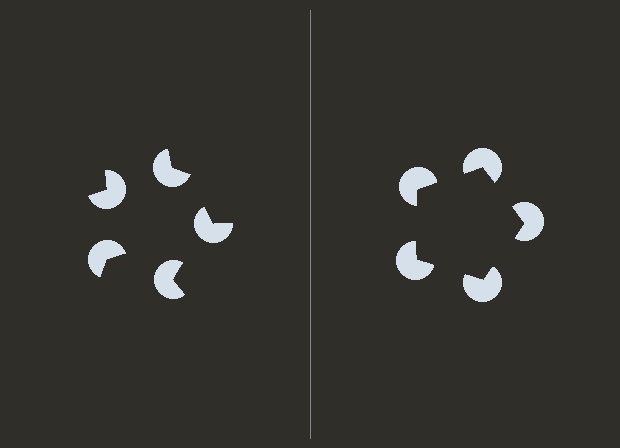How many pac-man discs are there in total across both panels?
10 — 5 on each side.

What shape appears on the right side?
An illusory pentagon.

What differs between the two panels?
The pac-man discs are positioned identically on both sides; only the wedge orientations differ. On the right they align to a pentagon; on the left they are misaligned.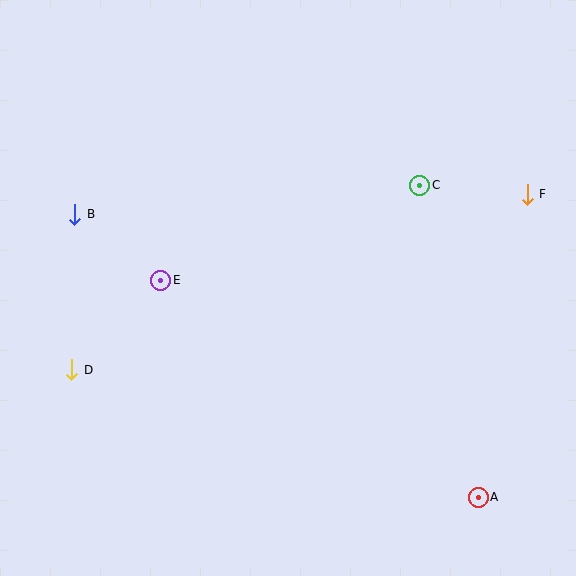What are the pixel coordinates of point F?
Point F is at (527, 194).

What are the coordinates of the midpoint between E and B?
The midpoint between E and B is at (118, 247).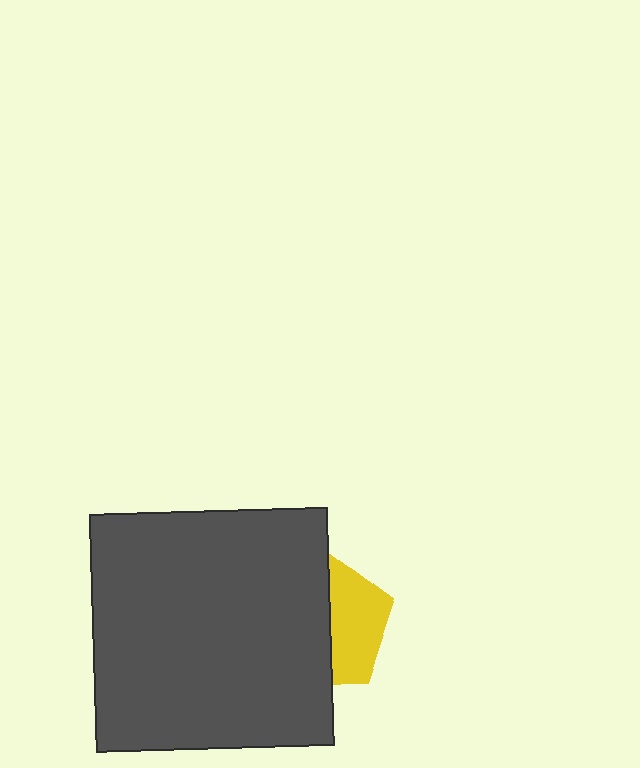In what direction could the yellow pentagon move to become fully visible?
The yellow pentagon could move right. That would shift it out from behind the dark gray square entirely.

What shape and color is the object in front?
The object in front is a dark gray square.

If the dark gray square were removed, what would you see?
You would see the complete yellow pentagon.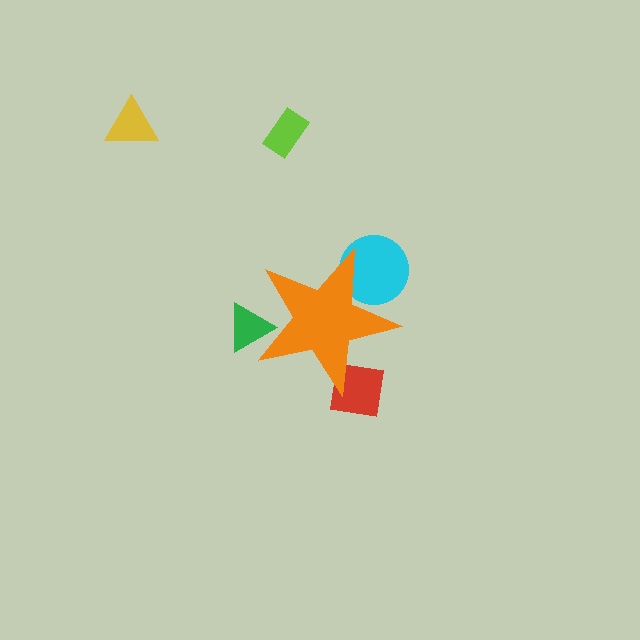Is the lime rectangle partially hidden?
No, the lime rectangle is fully visible.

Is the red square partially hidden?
Yes, the red square is partially hidden behind the orange star.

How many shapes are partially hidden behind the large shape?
3 shapes are partially hidden.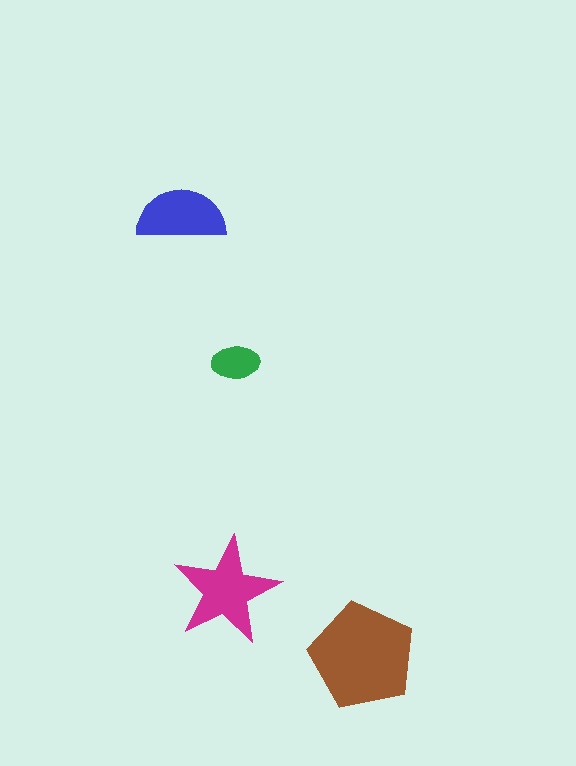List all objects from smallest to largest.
The green ellipse, the blue semicircle, the magenta star, the brown pentagon.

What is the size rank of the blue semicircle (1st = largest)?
3rd.